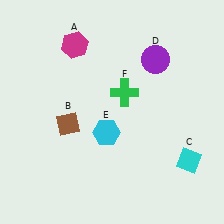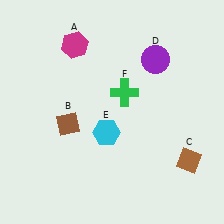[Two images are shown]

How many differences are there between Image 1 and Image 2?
There is 1 difference between the two images.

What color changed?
The diamond (C) changed from cyan in Image 1 to brown in Image 2.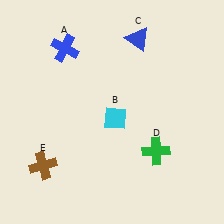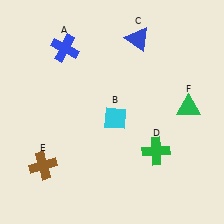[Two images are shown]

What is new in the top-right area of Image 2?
A green triangle (F) was added in the top-right area of Image 2.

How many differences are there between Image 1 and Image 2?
There is 1 difference between the two images.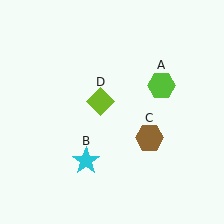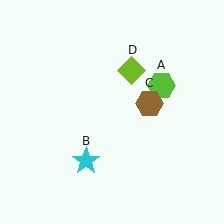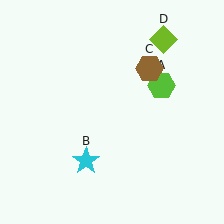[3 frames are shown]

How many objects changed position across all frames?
2 objects changed position: brown hexagon (object C), lime diamond (object D).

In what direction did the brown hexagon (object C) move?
The brown hexagon (object C) moved up.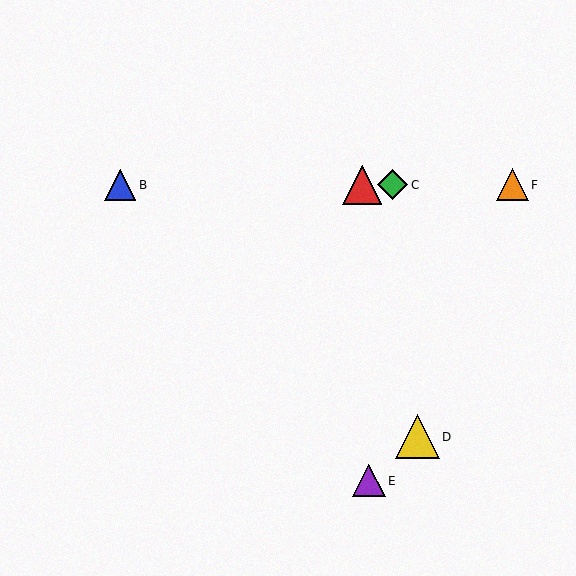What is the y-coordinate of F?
Object F is at y≈185.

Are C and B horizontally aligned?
Yes, both are at y≈185.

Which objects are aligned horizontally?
Objects A, B, C, F are aligned horizontally.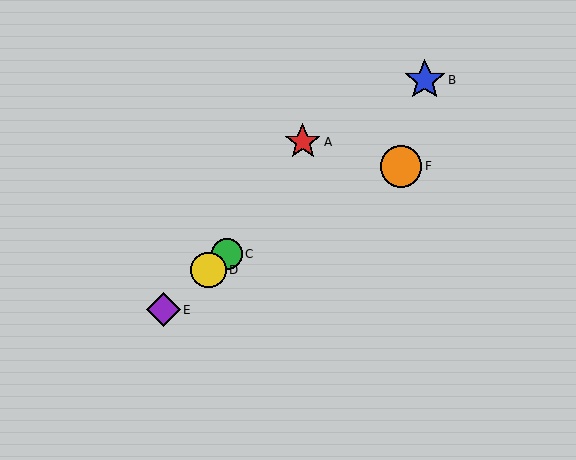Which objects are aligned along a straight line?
Objects B, C, D, E are aligned along a straight line.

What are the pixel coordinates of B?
Object B is at (425, 80).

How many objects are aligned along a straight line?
4 objects (B, C, D, E) are aligned along a straight line.